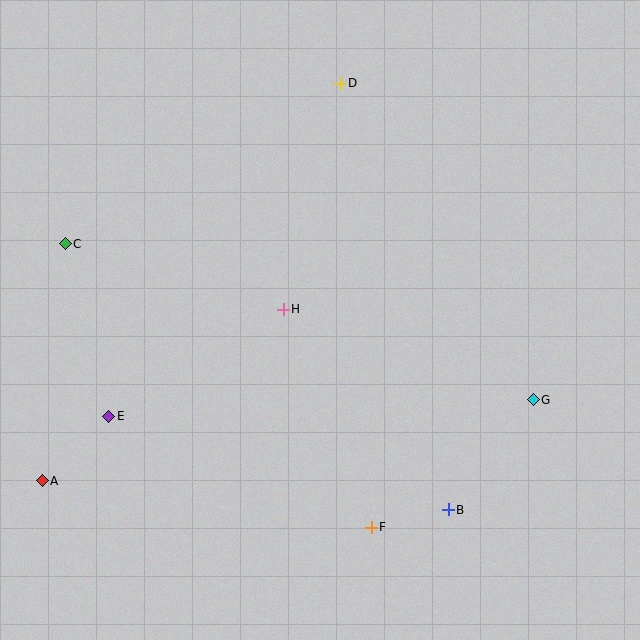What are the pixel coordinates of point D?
Point D is at (340, 83).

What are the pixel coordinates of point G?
Point G is at (533, 400).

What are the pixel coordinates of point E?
Point E is at (109, 416).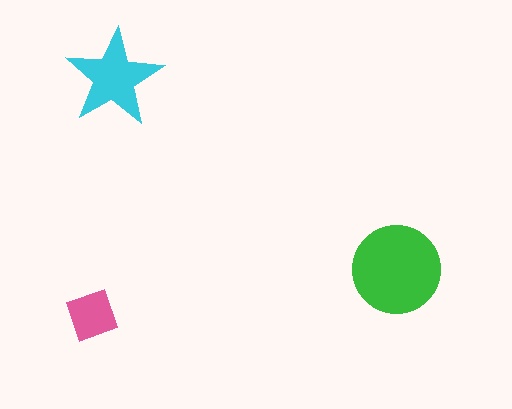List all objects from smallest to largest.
The pink diamond, the cyan star, the green circle.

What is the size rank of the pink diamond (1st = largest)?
3rd.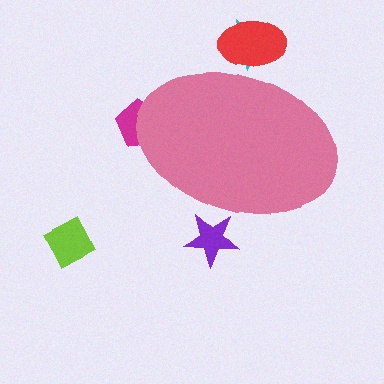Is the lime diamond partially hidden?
No, the lime diamond is fully visible.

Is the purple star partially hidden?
Yes, the purple star is partially hidden behind the pink ellipse.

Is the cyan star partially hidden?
Yes, the cyan star is partially hidden behind the pink ellipse.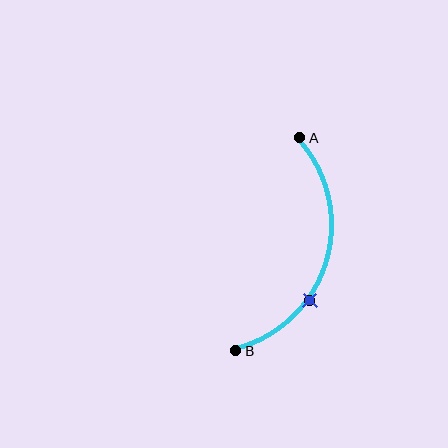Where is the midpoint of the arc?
The arc midpoint is the point on the curve farthest from the straight line joining A and B. It sits to the right of that line.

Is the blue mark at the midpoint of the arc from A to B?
No. The blue mark lies on the arc but is closer to endpoint B. The arc midpoint would be at the point on the curve equidistant along the arc from both A and B.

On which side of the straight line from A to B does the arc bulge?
The arc bulges to the right of the straight line connecting A and B.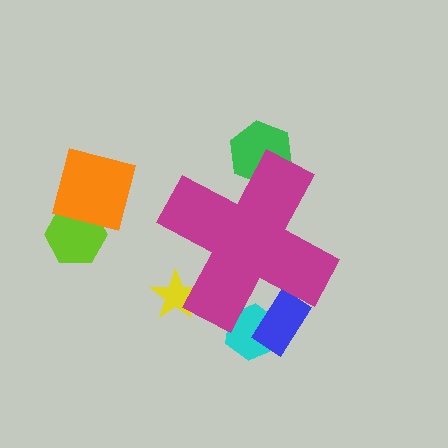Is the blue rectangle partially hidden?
Yes, the blue rectangle is partially hidden behind the magenta cross.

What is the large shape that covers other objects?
A magenta cross.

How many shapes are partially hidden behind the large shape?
4 shapes are partially hidden.